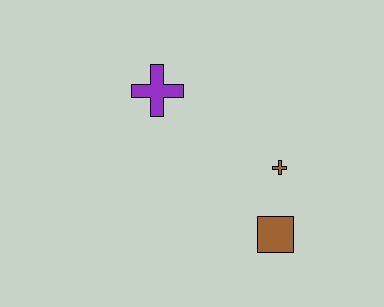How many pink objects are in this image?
There are no pink objects.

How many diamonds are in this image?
There are no diamonds.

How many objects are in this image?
There are 3 objects.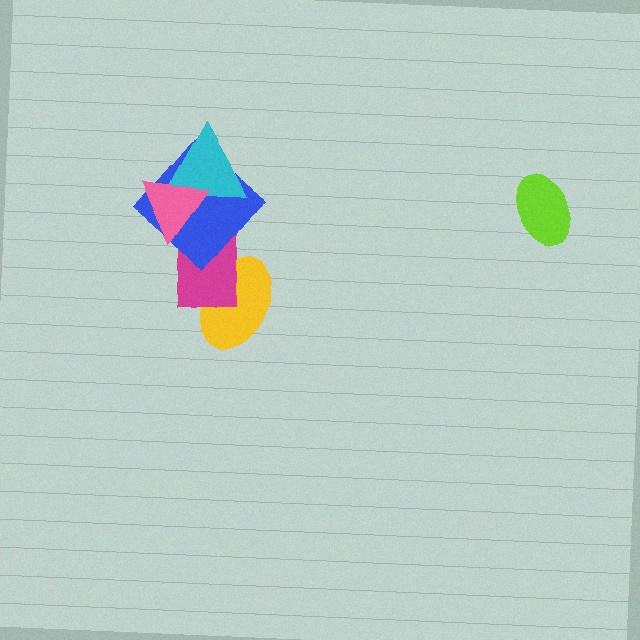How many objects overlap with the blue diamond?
3 objects overlap with the blue diamond.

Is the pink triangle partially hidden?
No, no other shape covers it.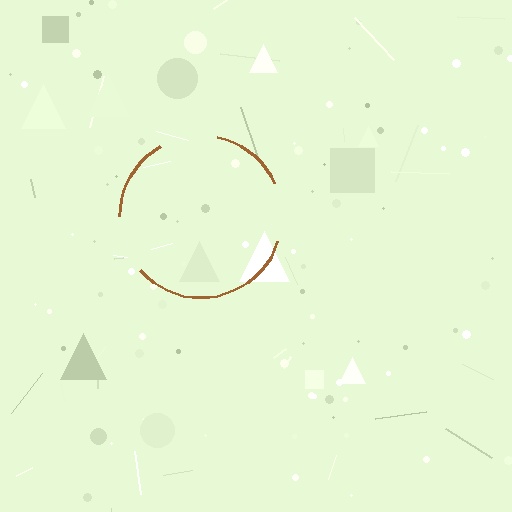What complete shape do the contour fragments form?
The contour fragments form a circle.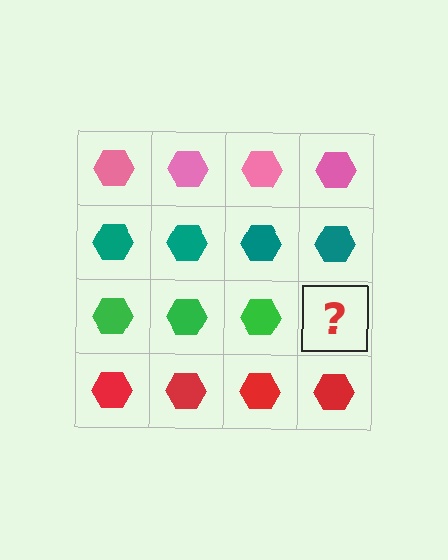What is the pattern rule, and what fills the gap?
The rule is that each row has a consistent color. The gap should be filled with a green hexagon.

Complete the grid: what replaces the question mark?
The question mark should be replaced with a green hexagon.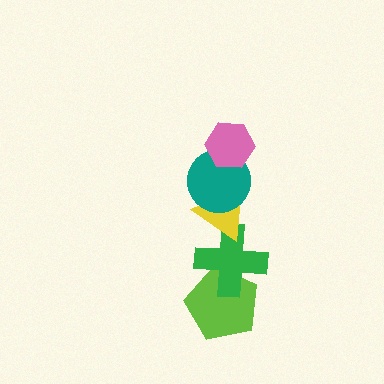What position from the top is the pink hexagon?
The pink hexagon is 1st from the top.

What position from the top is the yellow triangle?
The yellow triangle is 3rd from the top.